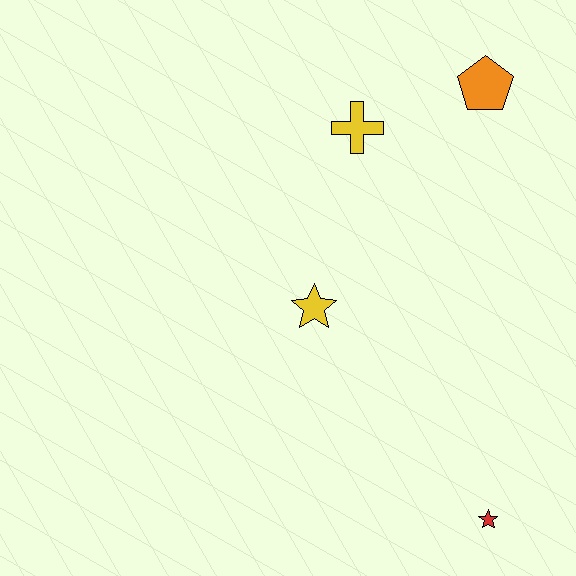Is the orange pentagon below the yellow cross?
No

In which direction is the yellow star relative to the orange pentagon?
The yellow star is below the orange pentagon.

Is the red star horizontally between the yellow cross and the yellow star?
No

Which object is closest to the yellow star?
The yellow cross is closest to the yellow star.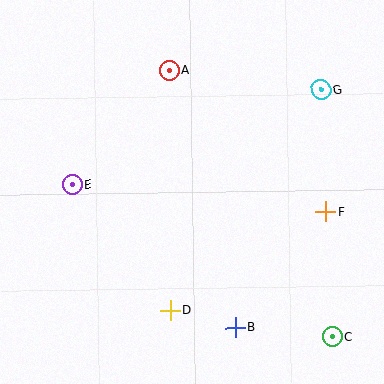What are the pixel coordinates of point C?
Point C is at (333, 336).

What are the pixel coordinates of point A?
Point A is at (169, 71).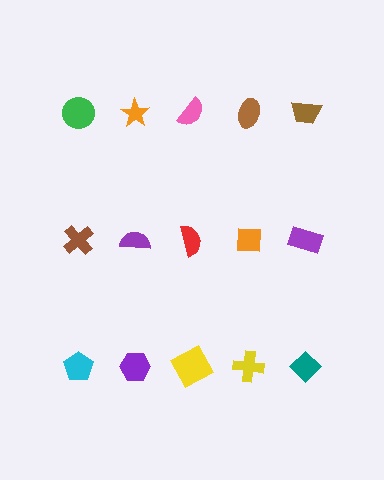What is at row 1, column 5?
A brown trapezoid.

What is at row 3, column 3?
A yellow square.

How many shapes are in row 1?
5 shapes.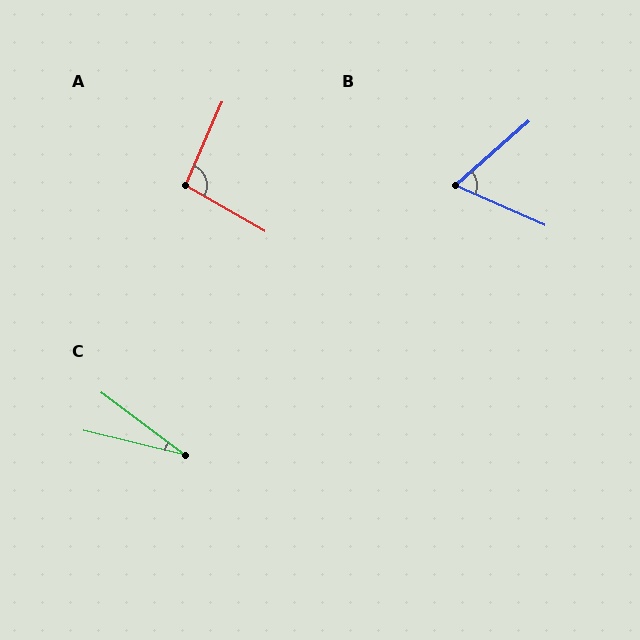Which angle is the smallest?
C, at approximately 23 degrees.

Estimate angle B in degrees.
Approximately 65 degrees.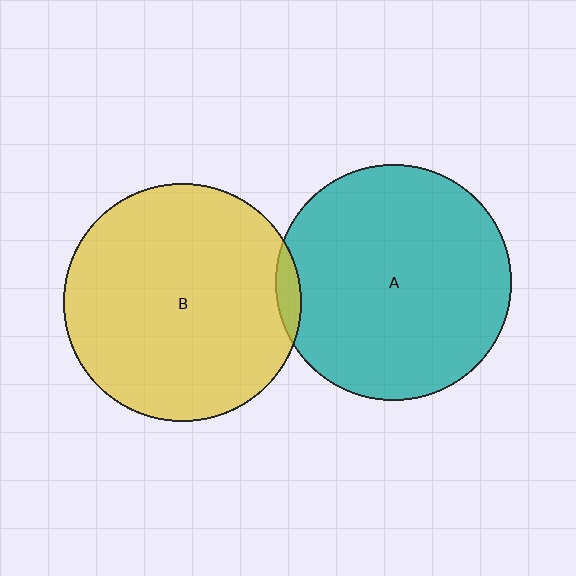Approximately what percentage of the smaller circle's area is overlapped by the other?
Approximately 5%.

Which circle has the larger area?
Circle B (yellow).